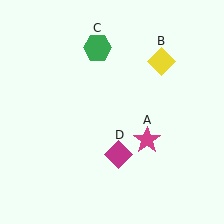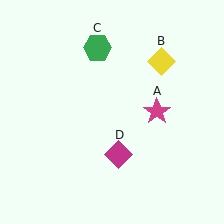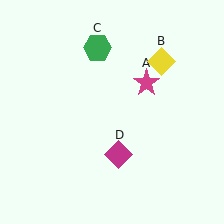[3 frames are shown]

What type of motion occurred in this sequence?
The magenta star (object A) rotated counterclockwise around the center of the scene.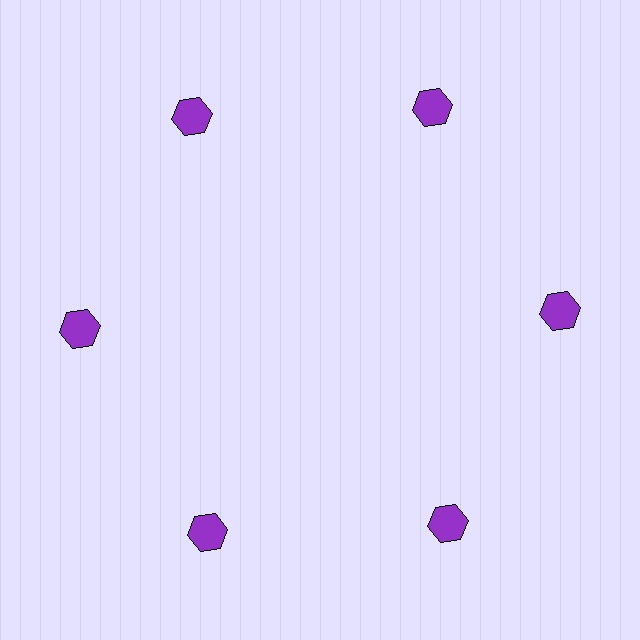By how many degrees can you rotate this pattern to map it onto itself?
The pattern maps onto itself every 60 degrees of rotation.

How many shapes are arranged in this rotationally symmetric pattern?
There are 6 shapes, arranged in 6 groups of 1.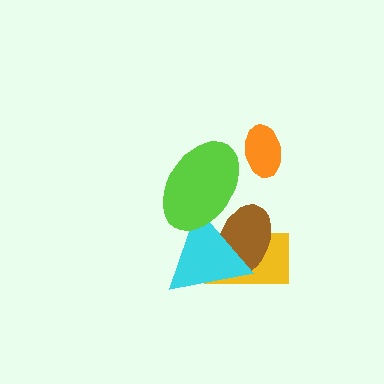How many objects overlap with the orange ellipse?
0 objects overlap with the orange ellipse.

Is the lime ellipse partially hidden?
No, no other shape covers it.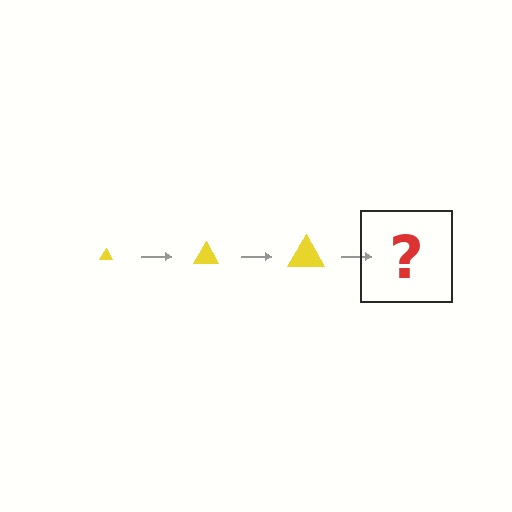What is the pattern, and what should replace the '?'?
The pattern is that the triangle gets progressively larger each step. The '?' should be a yellow triangle, larger than the previous one.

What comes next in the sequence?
The next element should be a yellow triangle, larger than the previous one.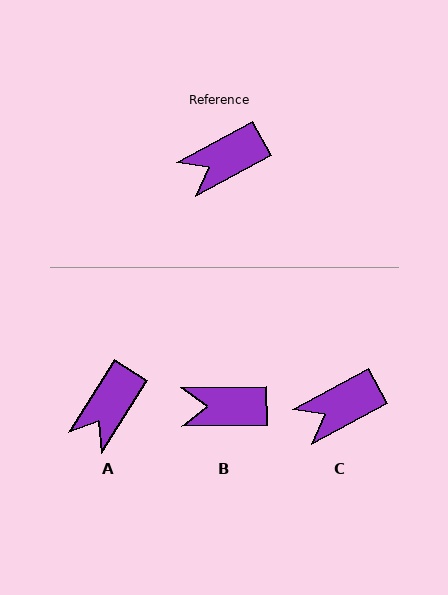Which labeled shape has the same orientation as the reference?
C.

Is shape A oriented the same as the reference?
No, it is off by about 29 degrees.